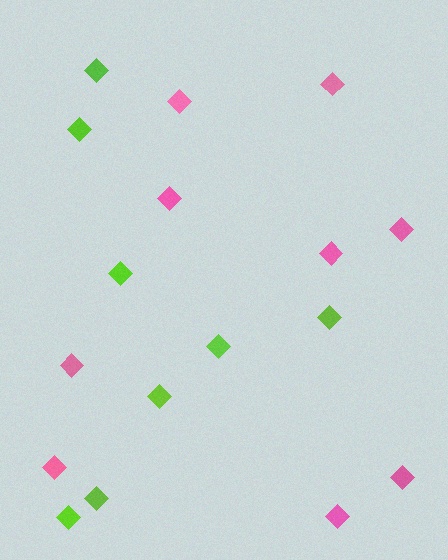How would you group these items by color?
There are 2 groups: one group of pink diamonds (9) and one group of lime diamonds (8).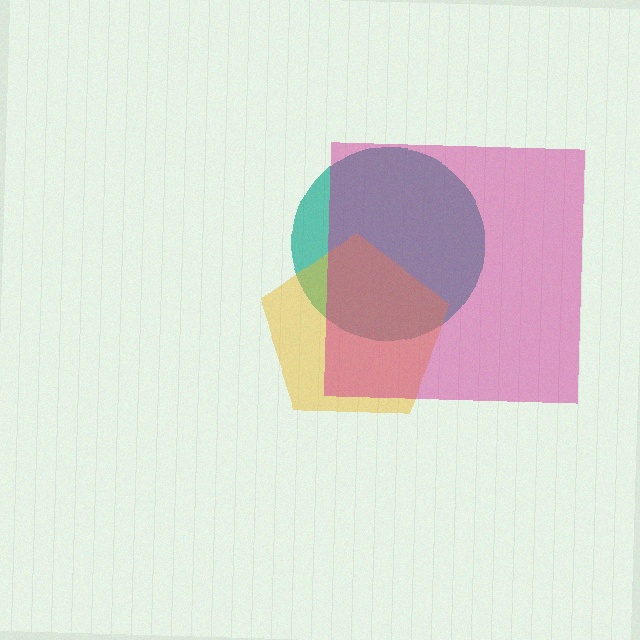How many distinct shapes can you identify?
There are 3 distinct shapes: a teal circle, a yellow pentagon, a magenta square.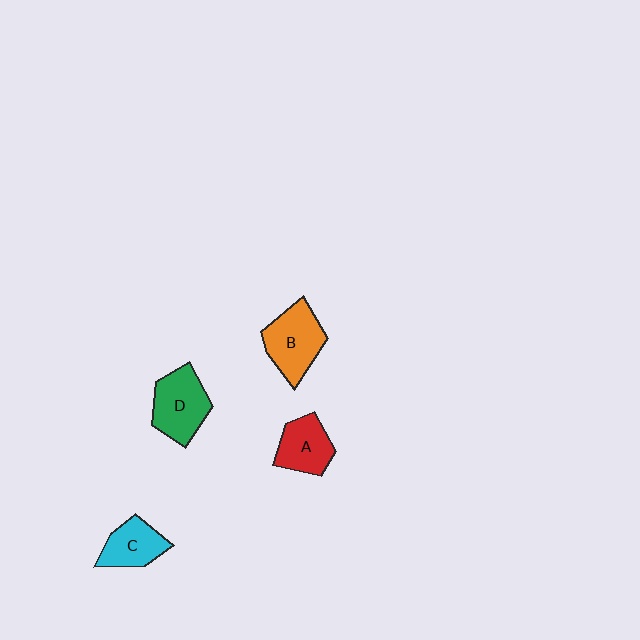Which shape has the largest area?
Shape B (orange).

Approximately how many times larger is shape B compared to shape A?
Approximately 1.3 times.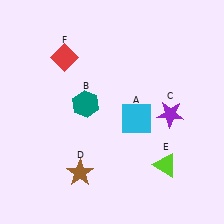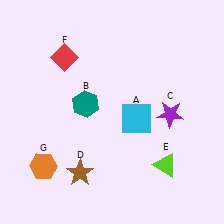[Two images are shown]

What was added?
An orange hexagon (G) was added in Image 2.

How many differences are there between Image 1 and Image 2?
There is 1 difference between the two images.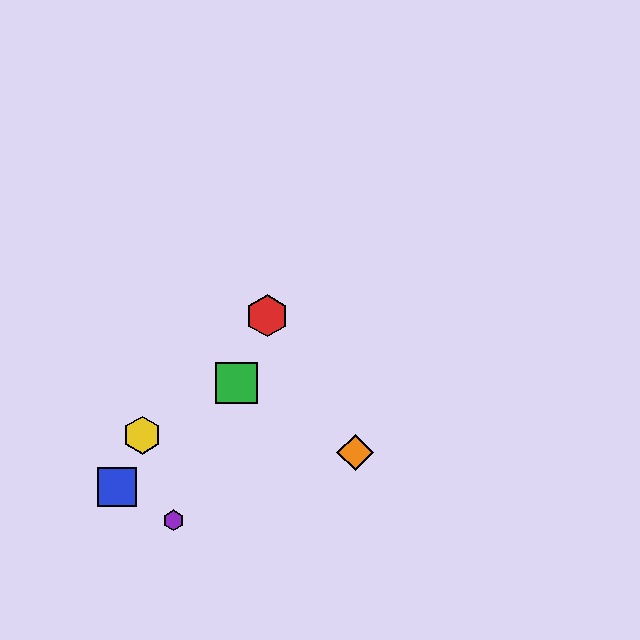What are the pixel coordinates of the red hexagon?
The red hexagon is at (267, 316).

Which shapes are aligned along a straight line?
The red hexagon, the green square, the purple hexagon are aligned along a straight line.